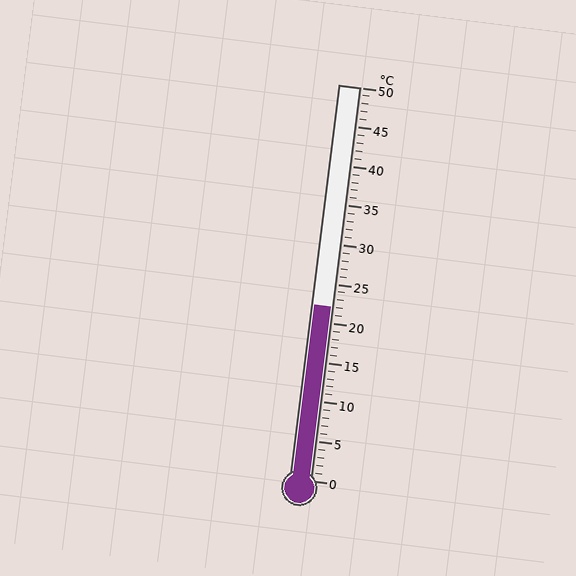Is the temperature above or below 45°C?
The temperature is below 45°C.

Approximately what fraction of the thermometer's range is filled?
The thermometer is filled to approximately 45% of its range.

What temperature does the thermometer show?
The thermometer shows approximately 22°C.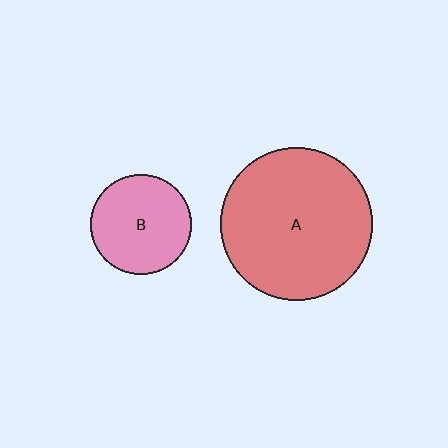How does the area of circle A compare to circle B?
Approximately 2.3 times.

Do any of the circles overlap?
No, none of the circles overlap.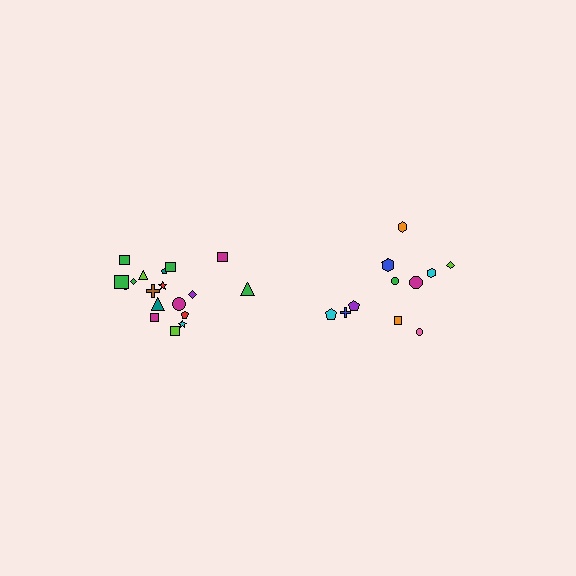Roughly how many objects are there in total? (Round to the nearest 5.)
Roughly 30 objects in total.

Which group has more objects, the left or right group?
The left group.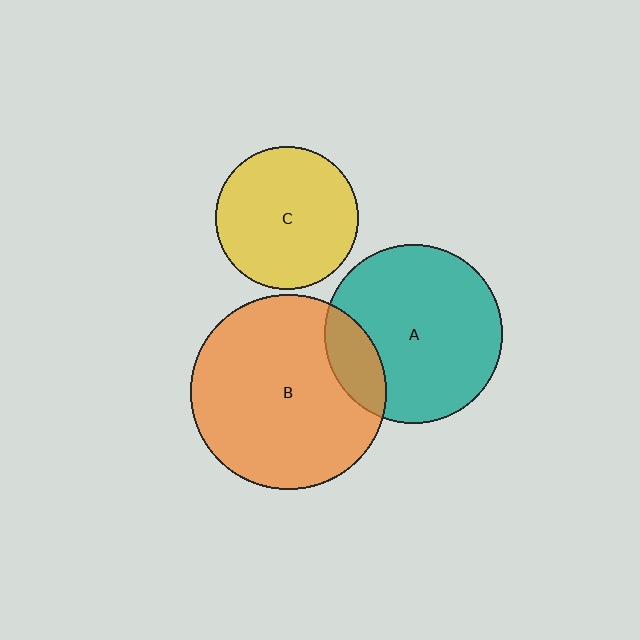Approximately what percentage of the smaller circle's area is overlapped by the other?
Approximately 15%.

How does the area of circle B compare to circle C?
Approximately 1.9 times.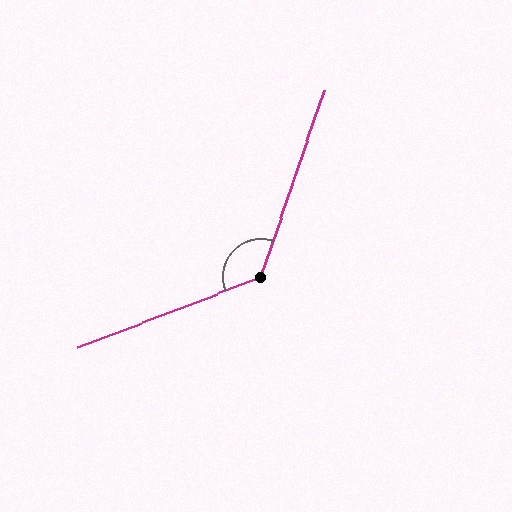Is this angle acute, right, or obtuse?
It is obtuse.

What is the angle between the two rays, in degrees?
Approximately 130 degrees.